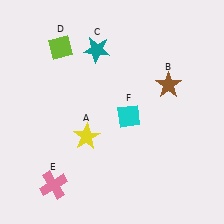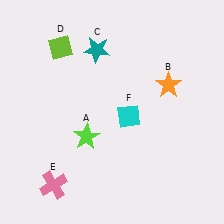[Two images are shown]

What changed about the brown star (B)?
In Image 1, B is brown. In Image 2, it changed to orange.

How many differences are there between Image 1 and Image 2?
There are 2 differences between the two images.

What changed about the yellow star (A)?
In Image 1, A is yellow. In Image 2, it changed to lime.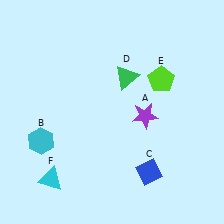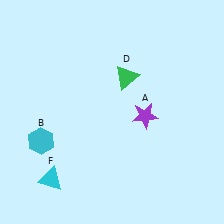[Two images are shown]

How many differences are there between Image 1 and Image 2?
There are 2 differences between the two images.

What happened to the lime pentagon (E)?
The lime pentagon (E) was removed in Image 2. It was in the top-right area of Image 1.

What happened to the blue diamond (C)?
The blue diamond (C) was removed in Image 2. It was in the bottom-right area of Image 1.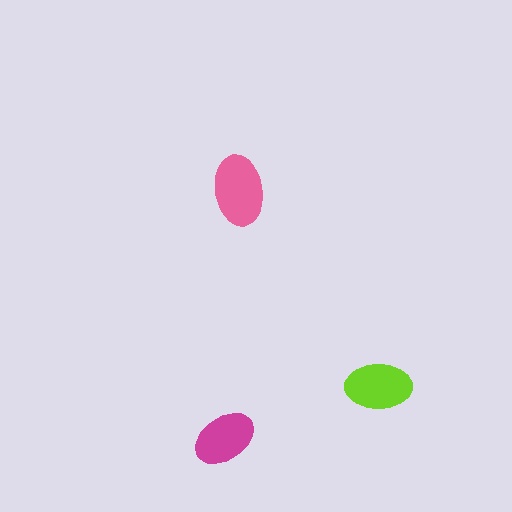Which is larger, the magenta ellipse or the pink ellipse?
The pink one.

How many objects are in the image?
There are 3 objects in the image.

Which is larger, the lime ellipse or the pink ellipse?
The pink one.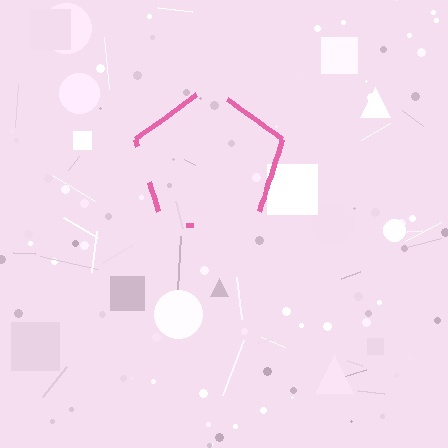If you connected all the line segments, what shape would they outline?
They would outline a pentagon.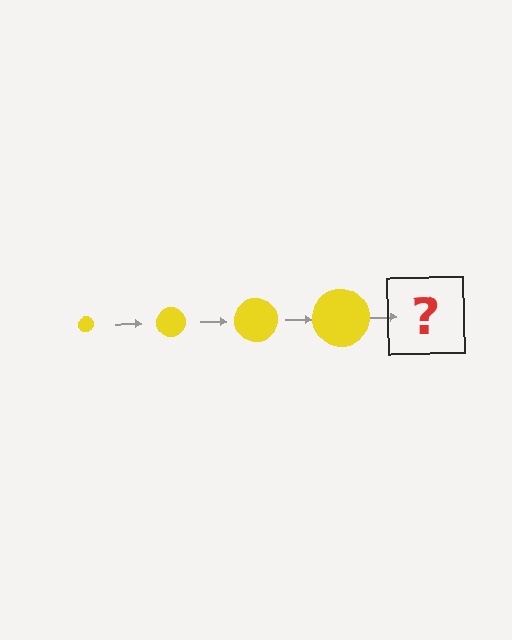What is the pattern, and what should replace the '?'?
The pattern is that the circle gets progressively larger each step. The '?' should be a yellow circle, larger than the previous one.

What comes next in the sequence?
The next element should be a yellow circle, larger than the previous one.